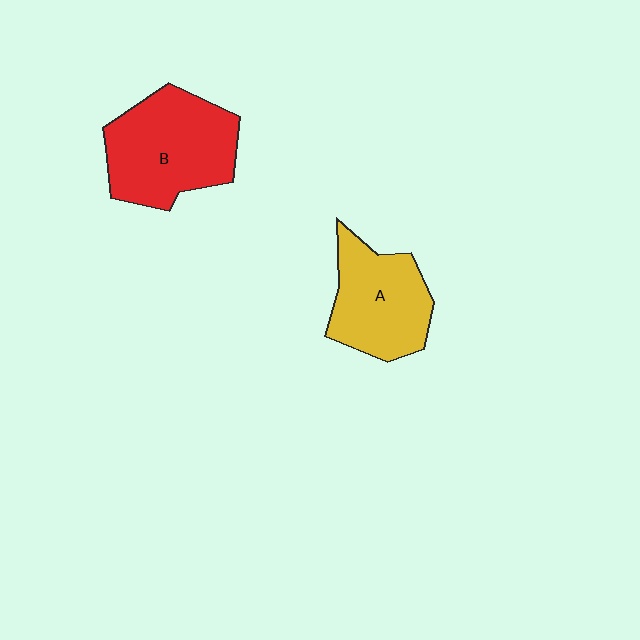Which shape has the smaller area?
Shape A (yellow).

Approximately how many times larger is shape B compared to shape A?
Approximately 1.3 times.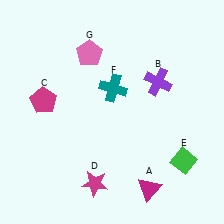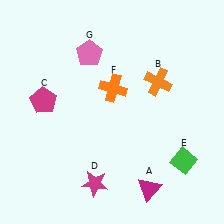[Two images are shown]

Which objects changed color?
B changed from purple to orange. F changed from teal to orange.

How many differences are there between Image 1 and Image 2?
There are 2 differences between the two images.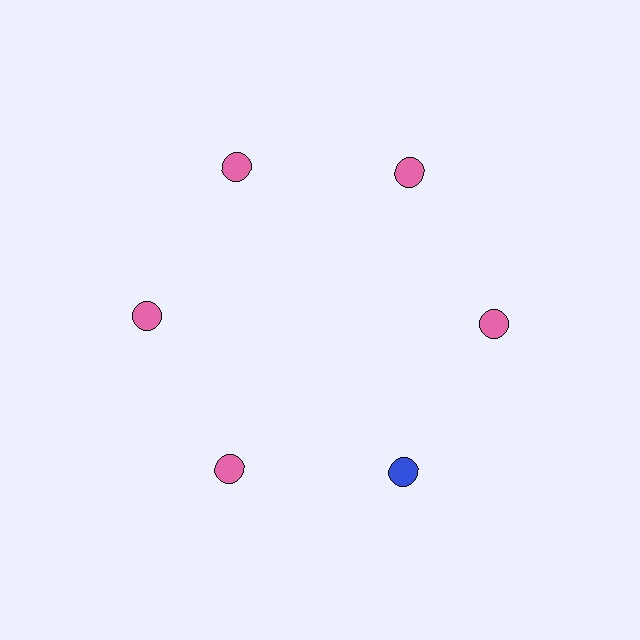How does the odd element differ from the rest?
It has a different color: blue instead of pink.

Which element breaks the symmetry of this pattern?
The blue circle at roughly the 5 o'clock position breaks the symmetry. All other shapes are pink circles.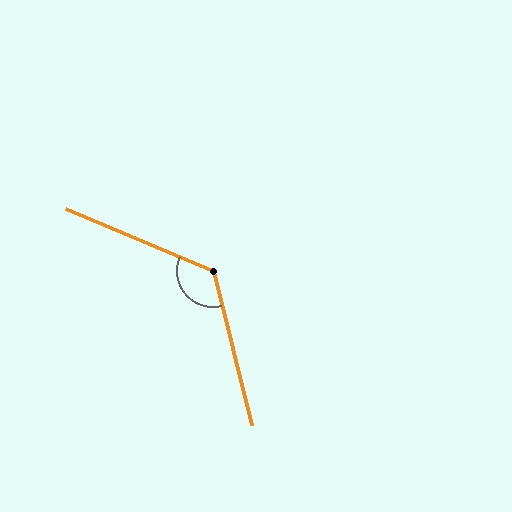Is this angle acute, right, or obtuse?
It is obtuse.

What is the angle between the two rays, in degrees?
Approximately 127 degrees.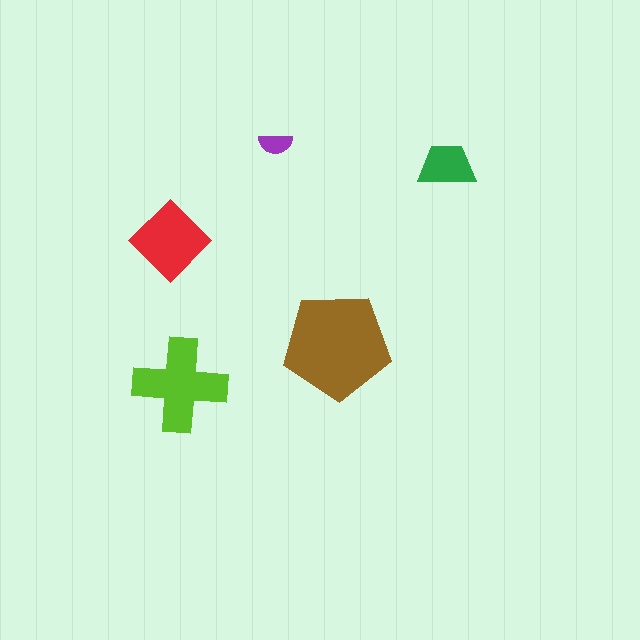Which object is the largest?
The brown pentagon.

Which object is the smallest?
The purple semicircle.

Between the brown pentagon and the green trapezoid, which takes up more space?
The brown pentagon.